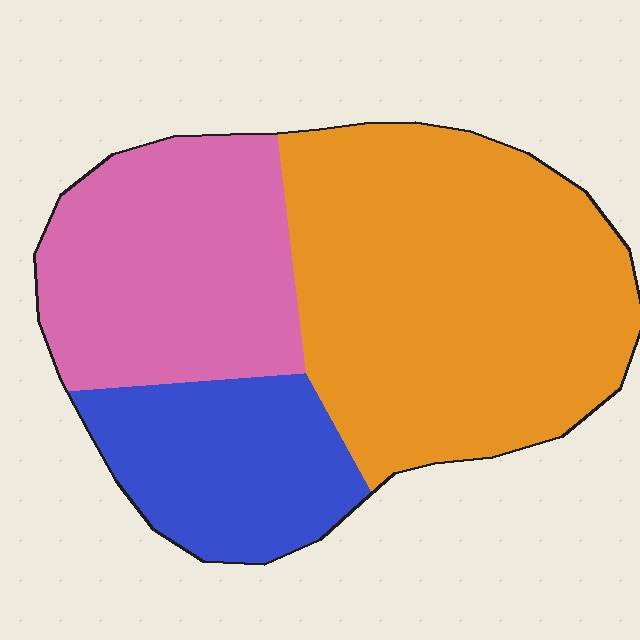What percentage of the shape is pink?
Pink takes up about one third (1/3) of the shape.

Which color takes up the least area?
Blue, at roughly 20%.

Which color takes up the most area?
Orange, at roughly 50%.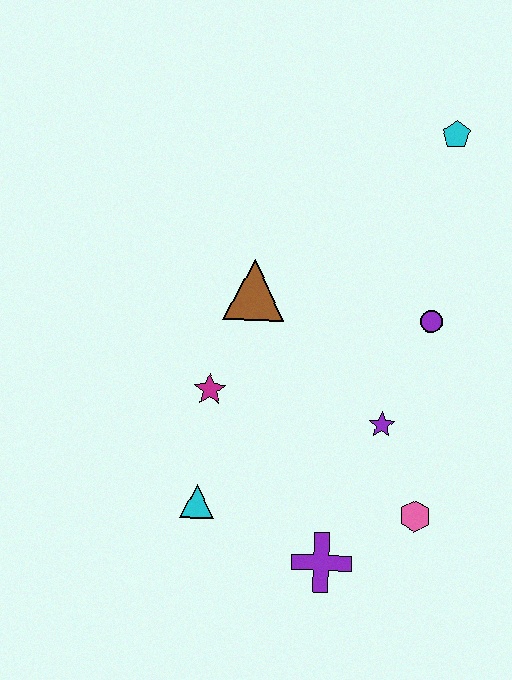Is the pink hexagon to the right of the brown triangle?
Yes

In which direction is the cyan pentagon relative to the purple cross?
The cyan pentagon is above the purple cross.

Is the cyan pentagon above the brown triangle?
Yes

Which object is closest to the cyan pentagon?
The purple circle is closest to the cyan pentagon.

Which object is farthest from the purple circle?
The cyan triangle is farthest from the purple circle.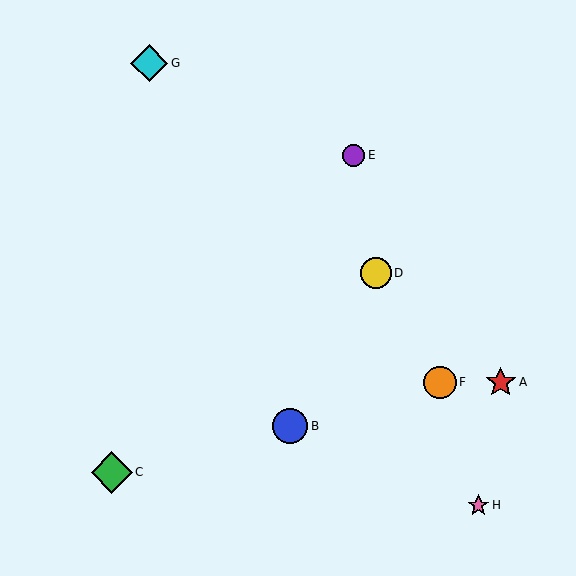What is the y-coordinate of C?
Object C is at y≈472.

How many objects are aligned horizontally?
2 objects (A, F) are aligned horizontally.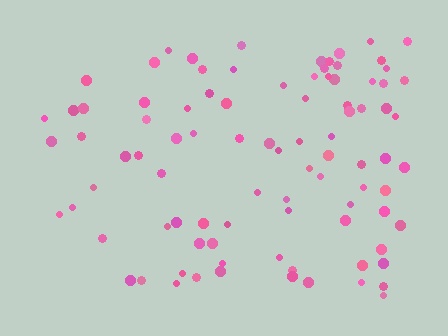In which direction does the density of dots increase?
From left to right, with the right side densest.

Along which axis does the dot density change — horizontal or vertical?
Horizontal.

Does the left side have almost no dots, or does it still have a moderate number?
Still a moderate number, just noticeably fewer than the right.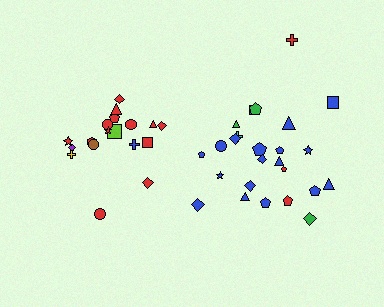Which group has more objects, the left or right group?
The right group.